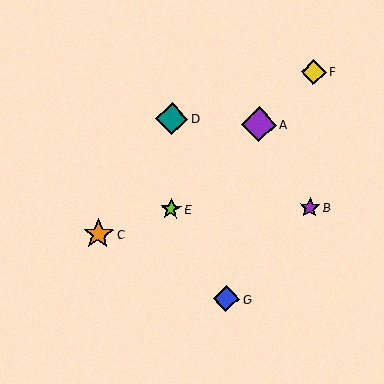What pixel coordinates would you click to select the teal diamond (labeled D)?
Click at (172, 119) to select the teal diamond D.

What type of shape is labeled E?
Shape E is a lime star.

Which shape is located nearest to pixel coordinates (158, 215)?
The lime star (labeled E) at (171, 209) is nearest to that location.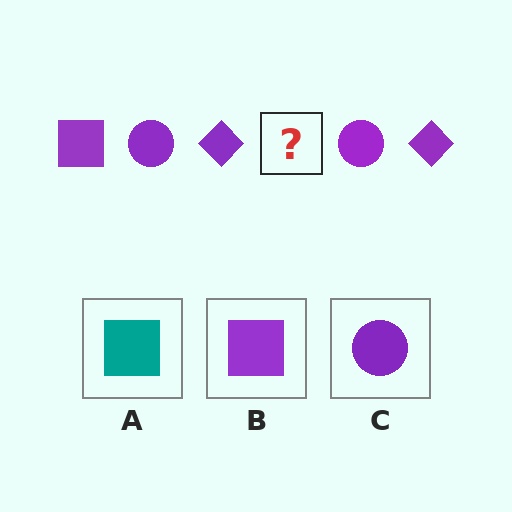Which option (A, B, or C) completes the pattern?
B.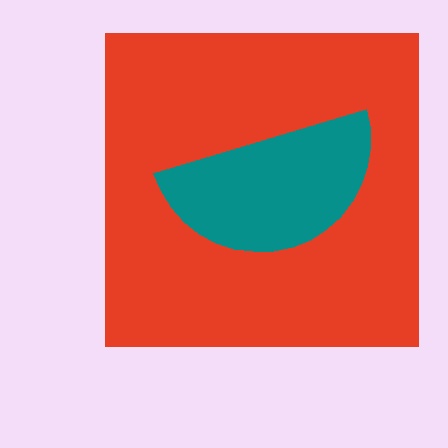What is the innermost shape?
The teal semicircle.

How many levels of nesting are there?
2.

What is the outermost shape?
The red square.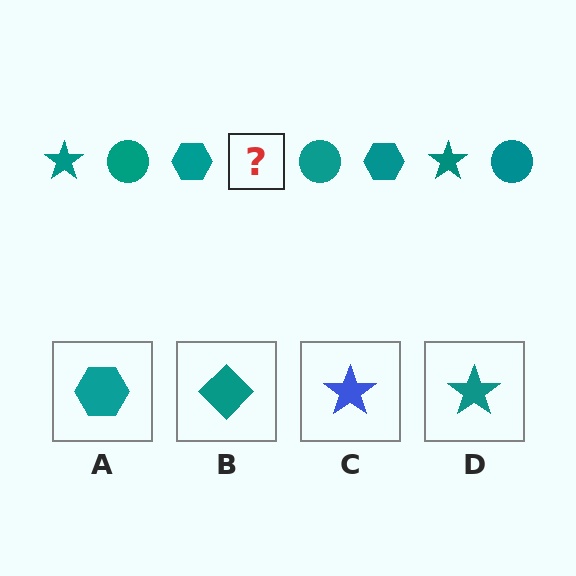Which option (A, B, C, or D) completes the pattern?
D.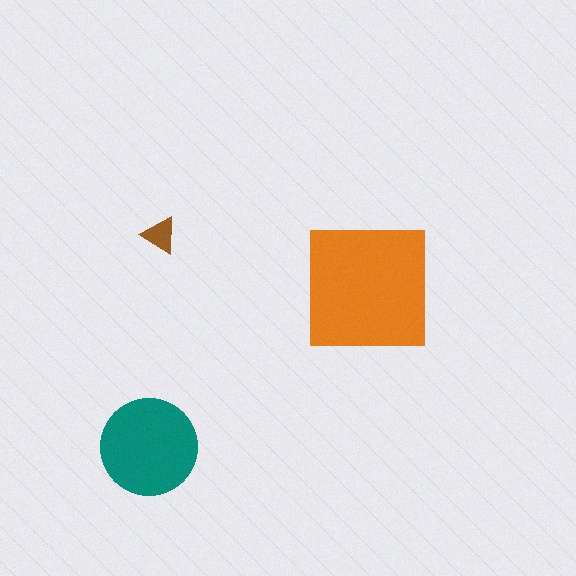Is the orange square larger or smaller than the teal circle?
Larger.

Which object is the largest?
The orange square.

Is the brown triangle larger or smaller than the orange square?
Smaller.